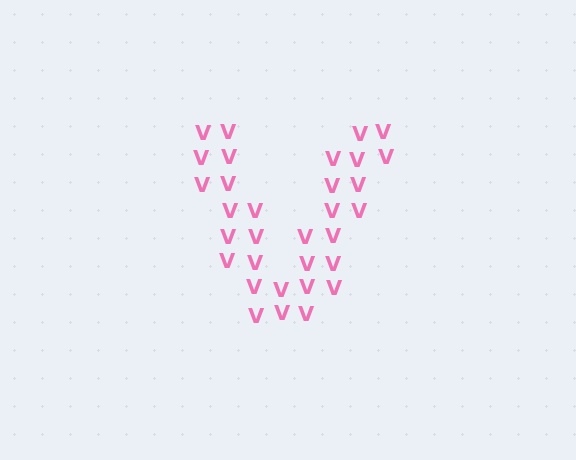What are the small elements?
The small elements are letter V's.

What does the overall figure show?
The overall figure shows the letter V.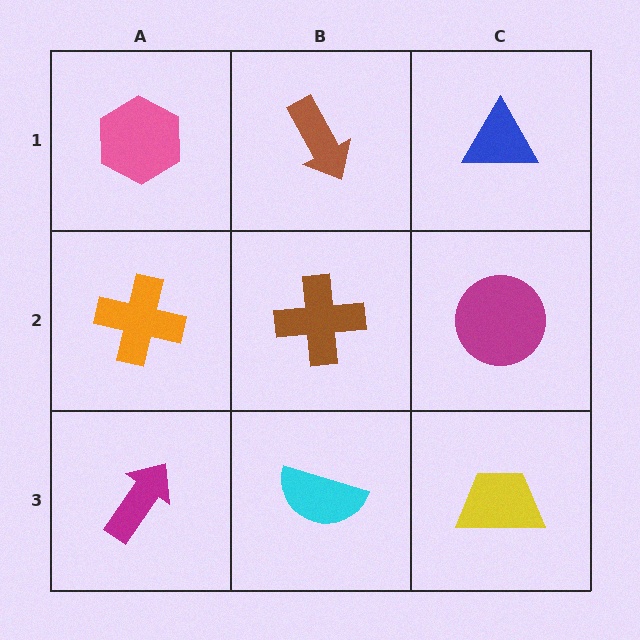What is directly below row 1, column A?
An orange cross.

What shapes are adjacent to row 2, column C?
A blue triangle (row 1, column C), a yellow trapezoid (row 3, column C), a brown cross (row 2, column B).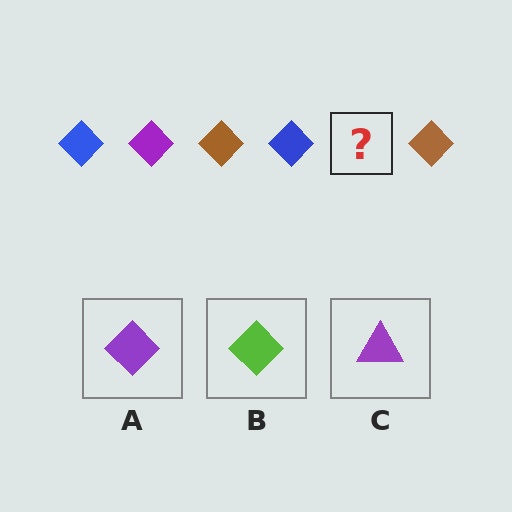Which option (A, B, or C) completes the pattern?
A.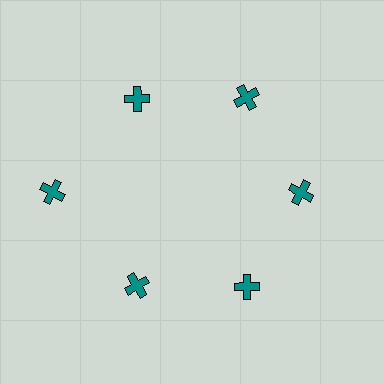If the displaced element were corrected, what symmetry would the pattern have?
It would have 6-fold rotational symmetry — the pattern would map onto itself every 60 degrees.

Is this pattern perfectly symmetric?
No. The 6 teal crosses are arranged in a ring, but one element near the 9 o'clock position is pushed outward from the center, breaking the 6-fold rotational symmetry.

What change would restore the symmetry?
The symmetry would be restored by moving it inward, back onto the ring so that all 6 crosses sit at equal angles and equal distance from the center.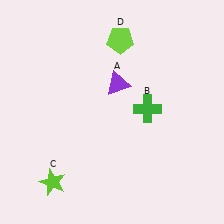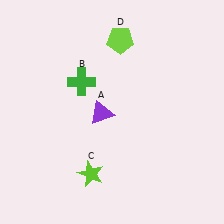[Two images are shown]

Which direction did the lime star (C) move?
The lime star (C) moved right.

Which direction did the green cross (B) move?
The green cross (B) moved left.